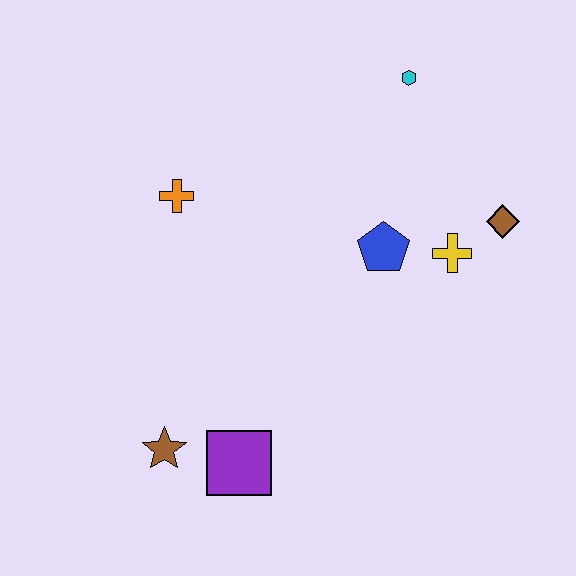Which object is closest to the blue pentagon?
The yellow cross is closest to the blue pentagon.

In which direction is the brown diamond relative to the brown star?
The brown diamond is to the right of the brown star.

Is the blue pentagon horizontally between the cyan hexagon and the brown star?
Yes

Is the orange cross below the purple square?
No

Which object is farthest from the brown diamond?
The brown star is farthest from the brown diamond.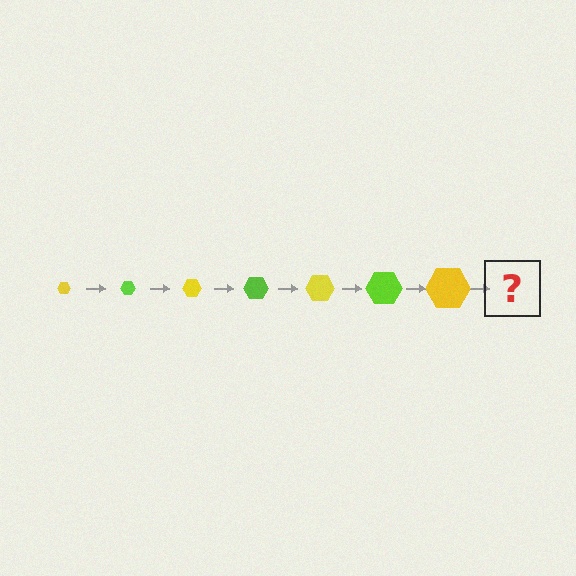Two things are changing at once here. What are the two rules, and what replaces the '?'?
The two rules are that the hexagon grows larger each step and the color cycles through yellow and lime. The '?' should be a lime hexagon, larger than the previous one.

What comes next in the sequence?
The next element should be a lime hexagon, larger than the previous one.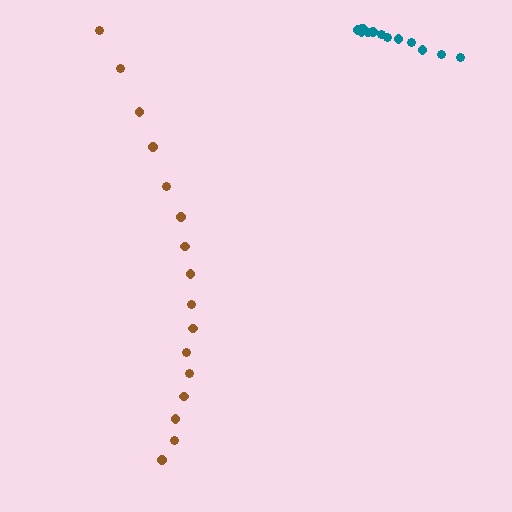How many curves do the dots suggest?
There are 2 distinct paths.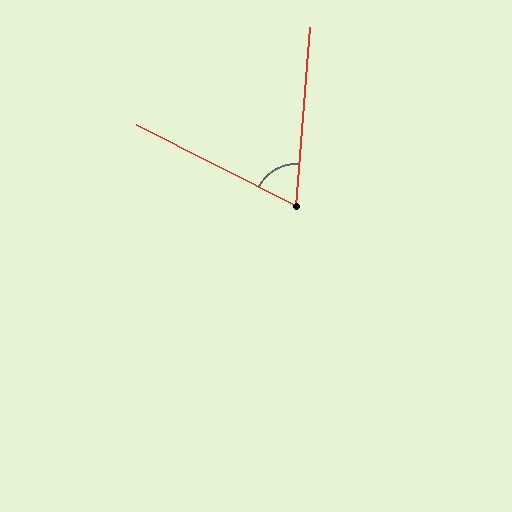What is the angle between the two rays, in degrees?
Approximately 68 degrees.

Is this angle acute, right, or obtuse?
It is acute.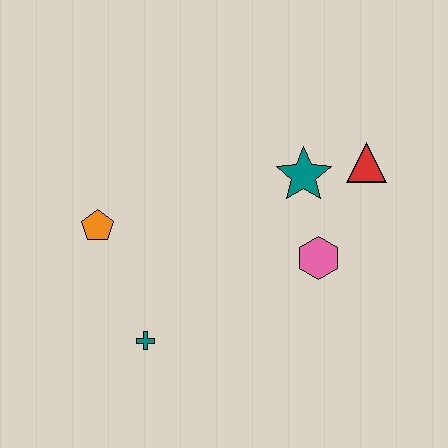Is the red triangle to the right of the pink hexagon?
Yes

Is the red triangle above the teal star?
Yes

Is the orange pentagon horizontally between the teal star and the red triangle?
No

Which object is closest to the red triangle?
The teal star is closest to the red triangle.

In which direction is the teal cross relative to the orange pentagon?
The teal cross is below the orange pentagon.